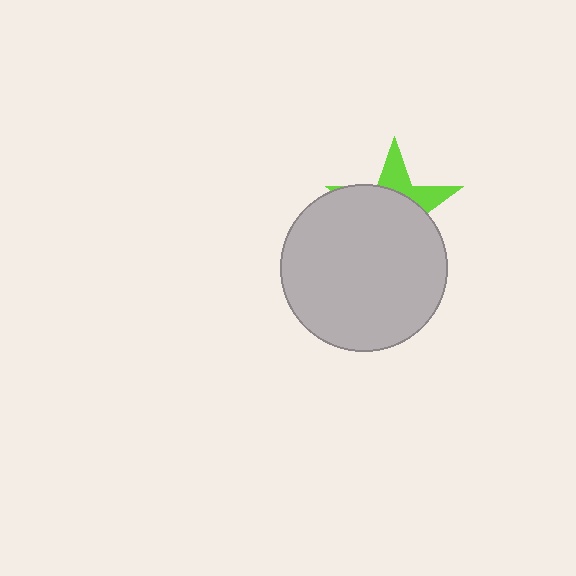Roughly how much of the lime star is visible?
A small part of it is visible (roughly 31%).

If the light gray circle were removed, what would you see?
You would see the complete lime star.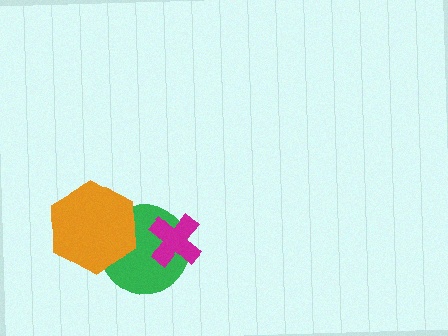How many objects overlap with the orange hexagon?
1 object overlaps with the orange hexagon.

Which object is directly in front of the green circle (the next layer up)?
The magenta cross is directly in front of the green circle.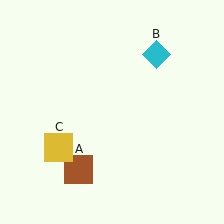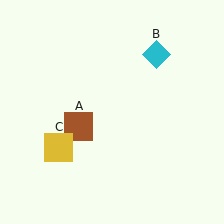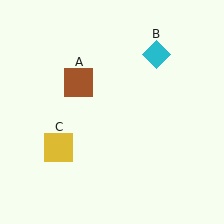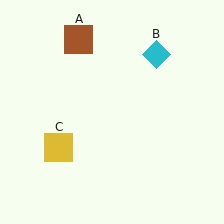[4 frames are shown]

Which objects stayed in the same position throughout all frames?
Cyan diamond (object B) and yellow square (object C) remained stationary.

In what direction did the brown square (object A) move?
The brown square (object A) moved up.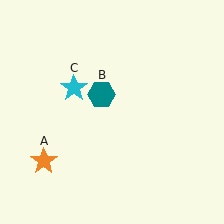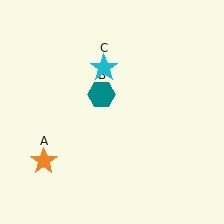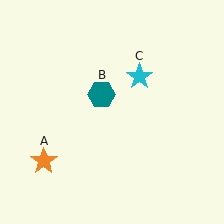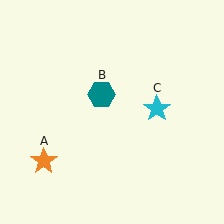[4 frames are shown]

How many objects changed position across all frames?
1 object changed position: cyan star (object C).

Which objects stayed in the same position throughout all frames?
Orange star (object A) and teal hexagon (object B) remained stationary.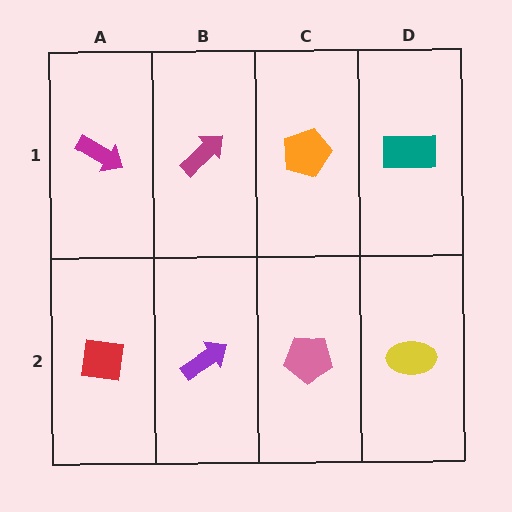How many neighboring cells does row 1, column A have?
2.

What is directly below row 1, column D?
A yellow ellipse.